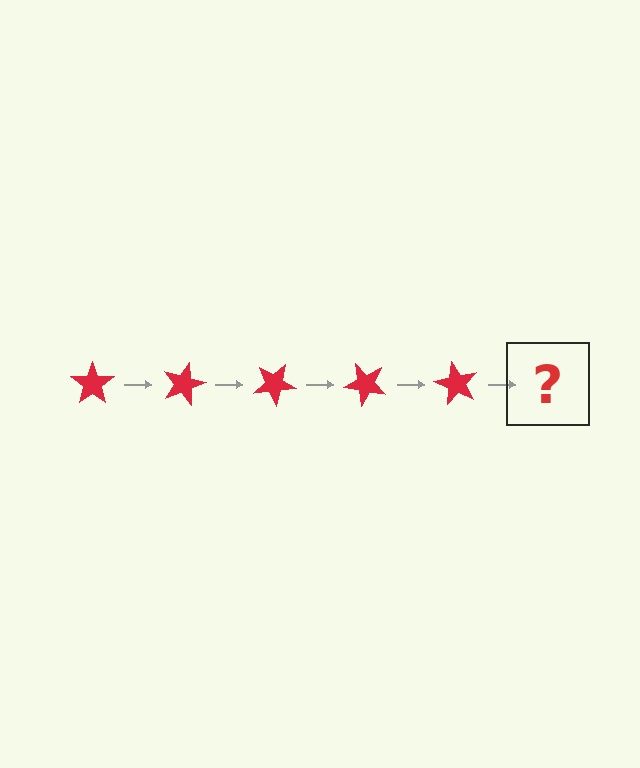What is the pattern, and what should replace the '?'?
The pattern is that the star rotates 15 degrees each step. The '?' should be a red star rotated 75 degrees.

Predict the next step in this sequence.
The next step is a red star rotated 75 degrees.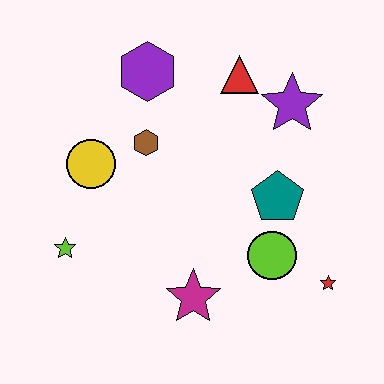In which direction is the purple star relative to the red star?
The purple star is above the red star.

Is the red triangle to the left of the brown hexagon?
No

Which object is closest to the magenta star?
The lime circle is closest to the magenta star.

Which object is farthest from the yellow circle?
The red star is farthest from the yellow circle.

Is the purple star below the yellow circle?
No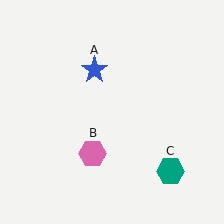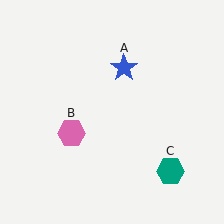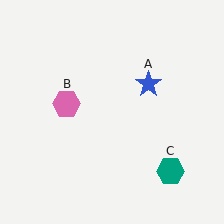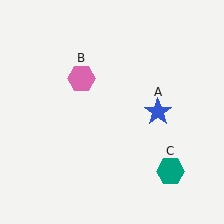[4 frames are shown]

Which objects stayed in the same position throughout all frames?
Teal hexagon (object C) remained stationary.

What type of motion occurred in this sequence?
The blue star (object A), pink hexagon (object B) rotated clockwise around the center of the scene.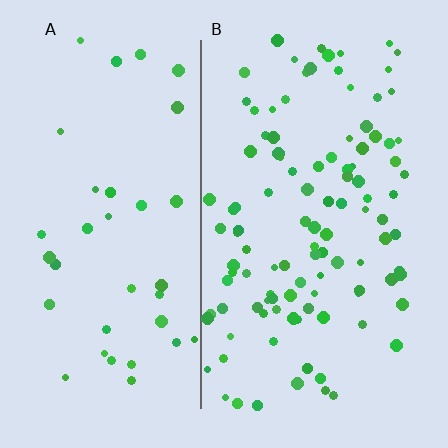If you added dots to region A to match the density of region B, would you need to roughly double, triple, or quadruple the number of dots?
Approximately triple.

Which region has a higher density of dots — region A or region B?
B (the right).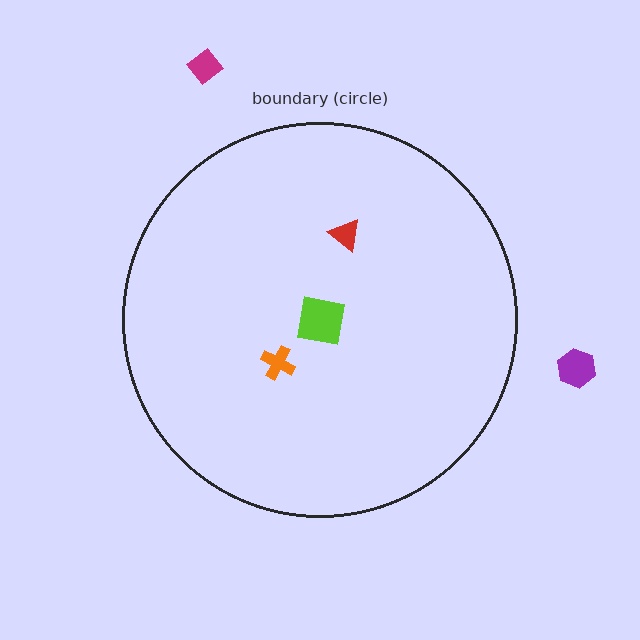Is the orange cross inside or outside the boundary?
Inside.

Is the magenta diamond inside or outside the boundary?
Outside.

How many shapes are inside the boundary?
3 inside, 2 outside.